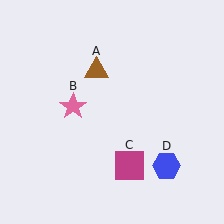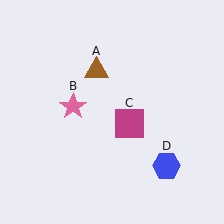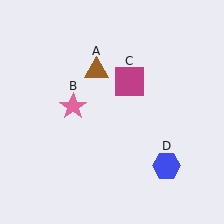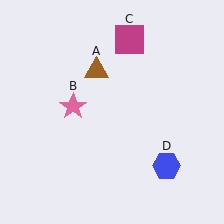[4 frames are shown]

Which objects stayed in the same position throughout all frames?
Brown triangle (object A) and pink star (object B) and blue hexagon (object D) remained stationary.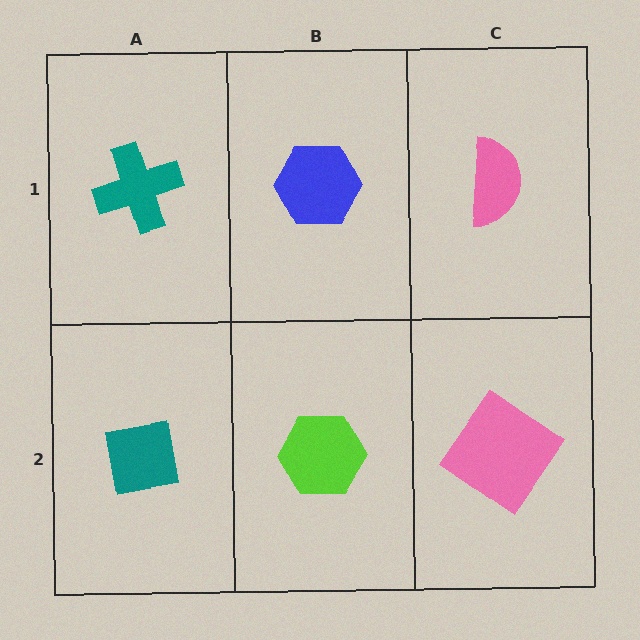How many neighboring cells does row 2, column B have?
3.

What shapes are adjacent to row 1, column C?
A pink diamond (row 2, column C), a blue hexagon (row 1, column B).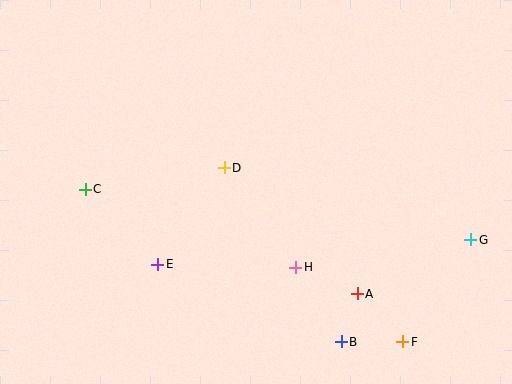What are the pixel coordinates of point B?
Point B is at (341, 342).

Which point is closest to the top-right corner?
Point G is closest to the top-right corner.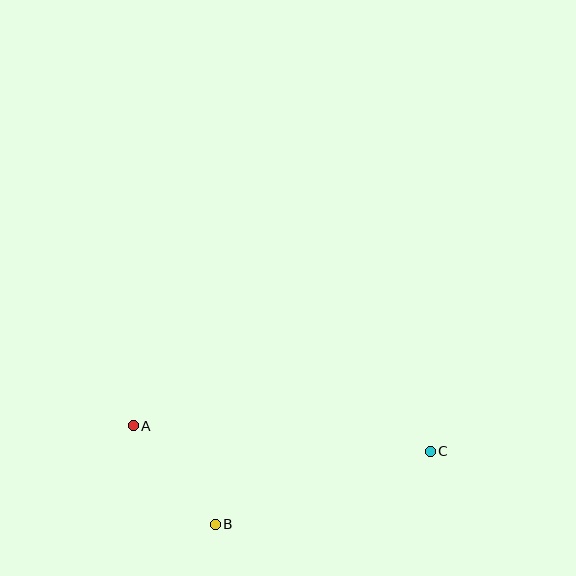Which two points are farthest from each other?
Points A and C are farthest from each other.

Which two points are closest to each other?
Points A and B are closest to each other.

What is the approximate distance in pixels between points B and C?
The distance between B and C is approximately 227 pixels.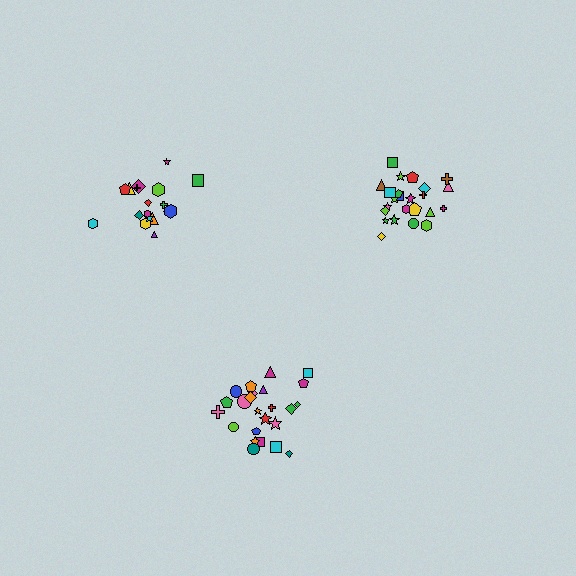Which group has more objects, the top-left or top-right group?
The top-right group.